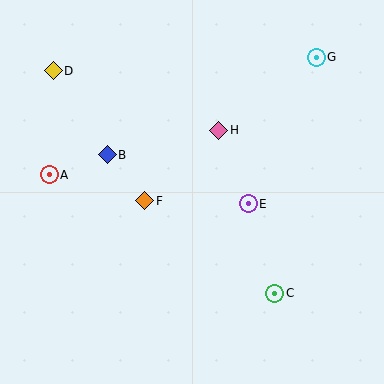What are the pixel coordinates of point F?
Point F is at (145, 201).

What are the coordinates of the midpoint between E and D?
The midpoint between E and D is at (151, 137).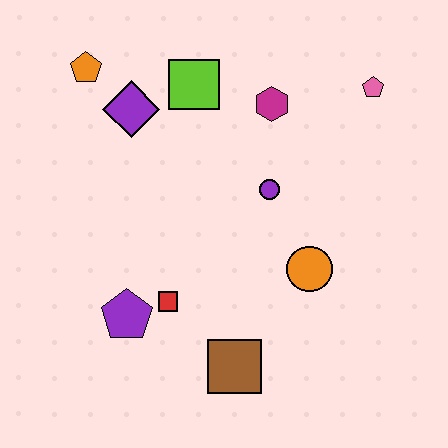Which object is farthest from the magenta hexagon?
The brown square is farthest from the magenta hexagon.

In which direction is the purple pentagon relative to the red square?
The purple pentagon is to the left of the red square.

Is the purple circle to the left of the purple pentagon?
No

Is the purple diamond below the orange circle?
No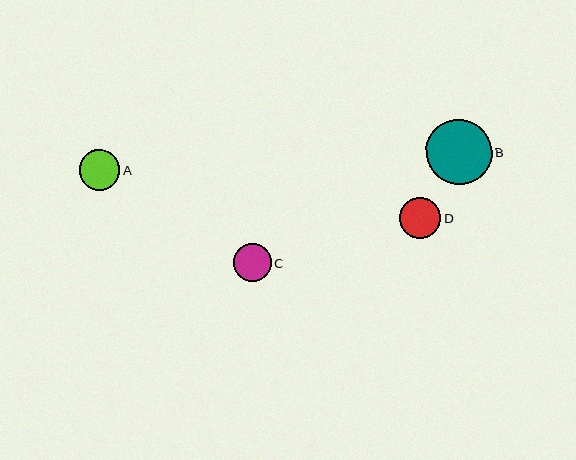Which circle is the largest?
Circle B is the largest with a size of approximately 66 pixels.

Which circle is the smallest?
Circle C is the smallest with a size of approximately 37 pixels.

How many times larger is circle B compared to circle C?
Circle B is approximately 1.8 times the size of circle C.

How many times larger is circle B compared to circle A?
Circle B is approximately 1.6 times the size of circle A.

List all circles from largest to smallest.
From largest to smallest: B, D, A, C.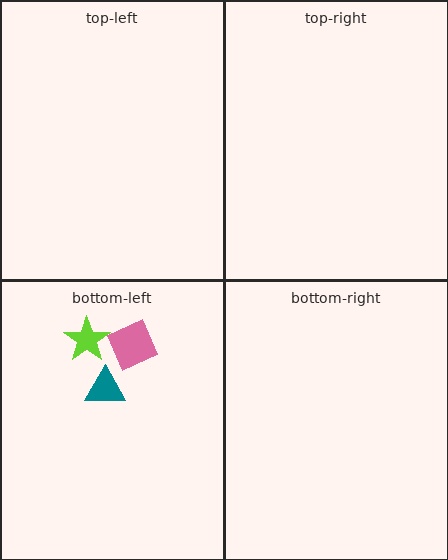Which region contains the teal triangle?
The bottom-left region.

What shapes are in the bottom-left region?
The lime star, the pink diamond, the teal triangle.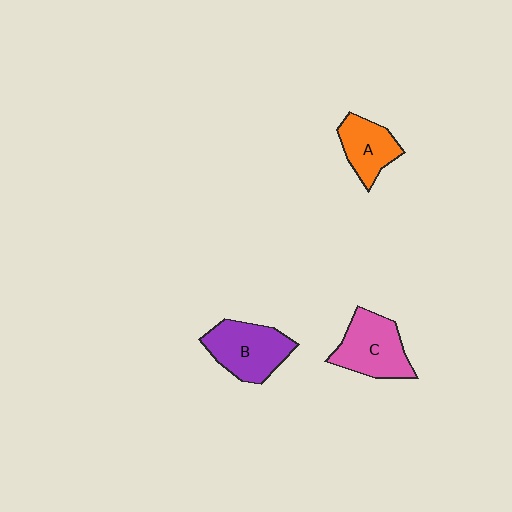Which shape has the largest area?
Shape B (purple).